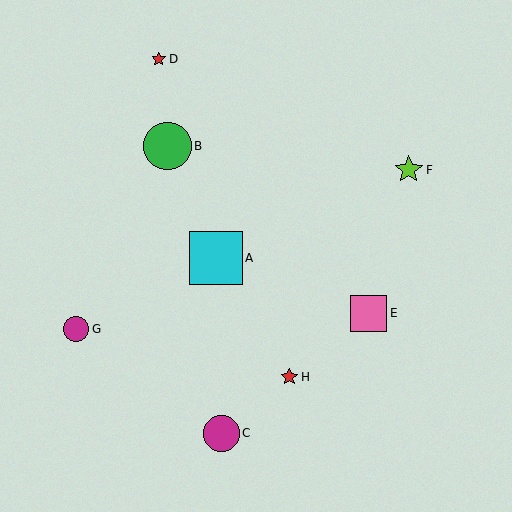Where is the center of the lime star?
The center of the lime star is at (409, 170).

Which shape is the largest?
The cyan square (labeled A) is the largest.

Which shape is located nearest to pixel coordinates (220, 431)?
The magenta circle (labeled C) at (221, 433) is nearest to that location.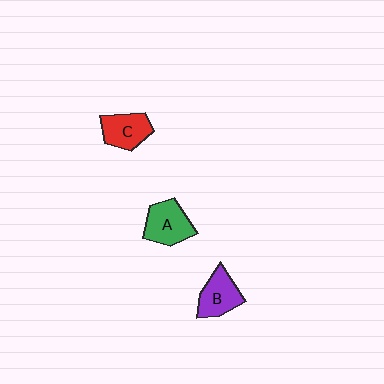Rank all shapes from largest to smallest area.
From largest to smallest: A (green), B (purple), C (red).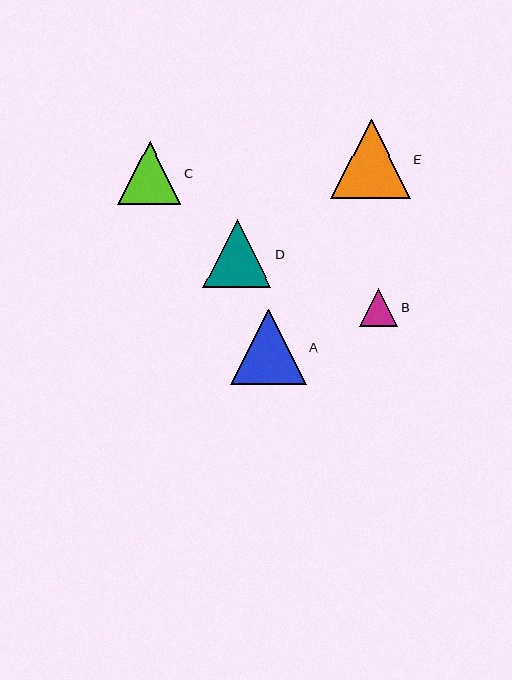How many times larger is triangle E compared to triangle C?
Triangle E is approximately 1.3 times the size of triangle C.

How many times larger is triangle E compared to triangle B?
Triangle E is approximately 2.1 times the size of triangle B.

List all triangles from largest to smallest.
From largest to smallest: E, A, D, C, B.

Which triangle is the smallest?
Triangle B is the smallest with a size of approximately 38 pixels.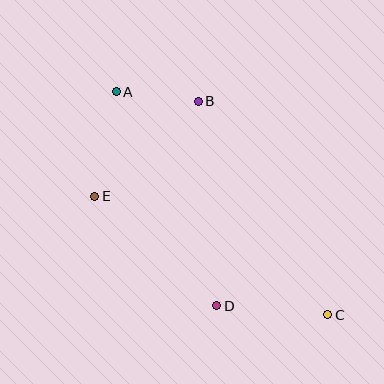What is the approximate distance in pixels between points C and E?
The distance between C and E is approximately 262 pixels.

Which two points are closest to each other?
Points A and B are closest to each other.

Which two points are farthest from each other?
Points A and C are farthest from each other.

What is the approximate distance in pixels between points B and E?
The distance between B and E is approximately 141 pixels.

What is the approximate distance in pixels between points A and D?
The distance between A and D is approximately 237 pixels.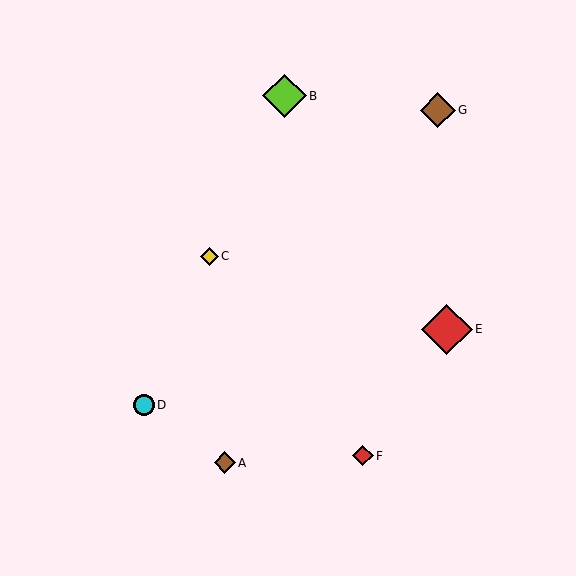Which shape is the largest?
The red diamond (labeled E) is the largest.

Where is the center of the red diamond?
The center of the red diamond is at (447, 330).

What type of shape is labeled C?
Shape C is a yellow diamond.